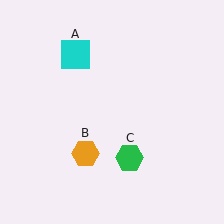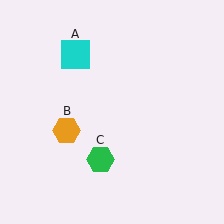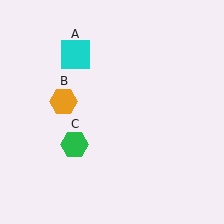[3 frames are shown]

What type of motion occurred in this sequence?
The orange hexagon (object B), green hexagon (object C) rotated clockwise around the center of the scene.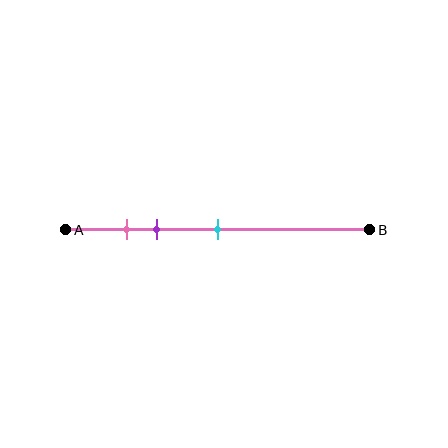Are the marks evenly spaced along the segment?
No, the marks are not evenly spaced.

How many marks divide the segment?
There are 3 marks dividing the segment.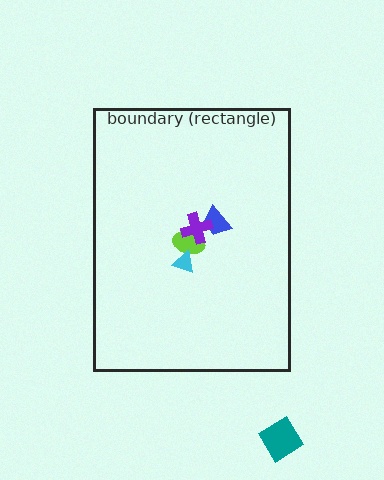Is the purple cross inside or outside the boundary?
Inside.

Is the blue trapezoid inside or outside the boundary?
Inside.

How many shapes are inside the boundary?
4 inside, 1 outside.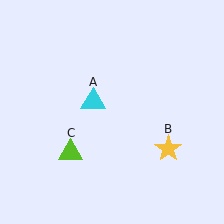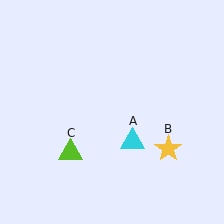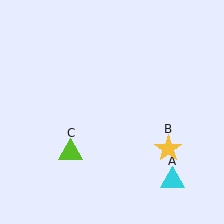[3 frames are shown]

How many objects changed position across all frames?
1 object changed position: cyan triangle (object A).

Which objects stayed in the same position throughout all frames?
Yellow star (object B) and lime triangle (object C) remained stationary.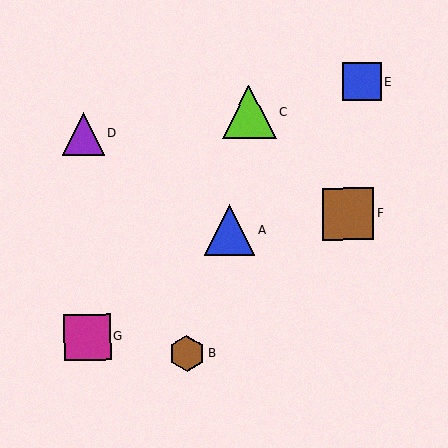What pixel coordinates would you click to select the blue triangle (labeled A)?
Click at (230, 230) to select the blue triangle A.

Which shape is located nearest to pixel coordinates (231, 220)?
The blue triangle (labeled A) at (230, 230) is nearest to that location.